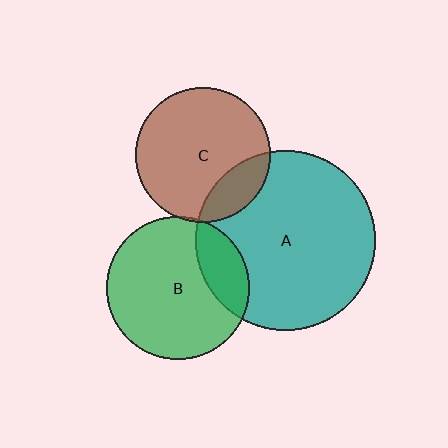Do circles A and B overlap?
Yes.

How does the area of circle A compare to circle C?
Approximately 1.8 times.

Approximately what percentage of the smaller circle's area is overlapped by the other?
Approximately 20%.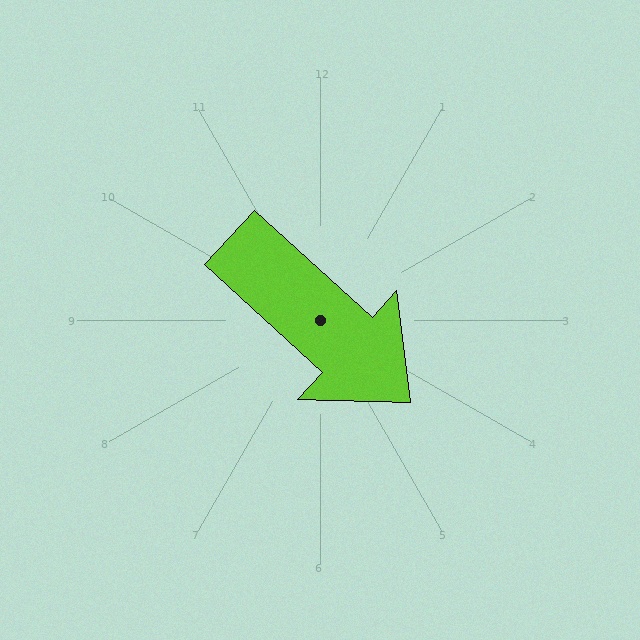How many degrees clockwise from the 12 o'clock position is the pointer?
Approximately 132 degrees.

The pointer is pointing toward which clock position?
Roughly 4 o'clock.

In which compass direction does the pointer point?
Southeast.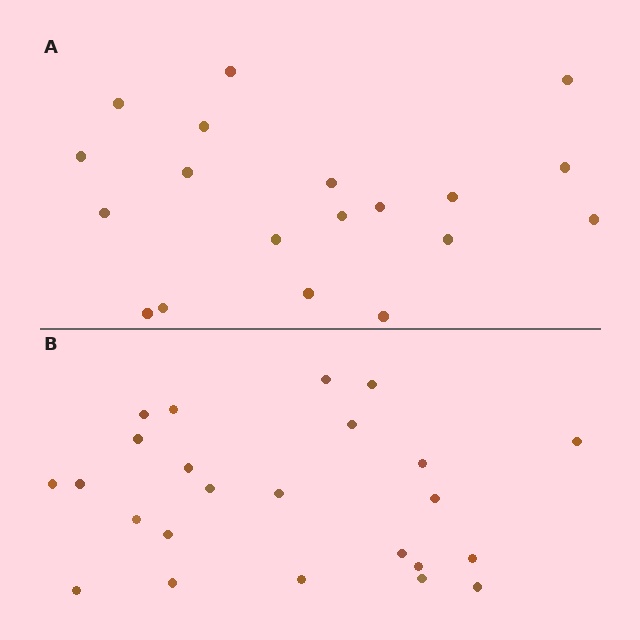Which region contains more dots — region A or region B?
Region B (the bottom region) has more dots.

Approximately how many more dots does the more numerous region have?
Region B has about 5 more dots than region A.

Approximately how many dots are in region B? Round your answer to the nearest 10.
About 20 dots. (The exact count is 24, which rounds to 20.)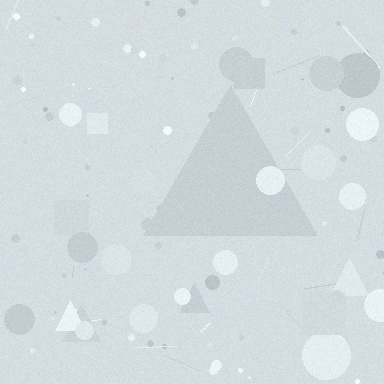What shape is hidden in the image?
A triangle is hidden in the image.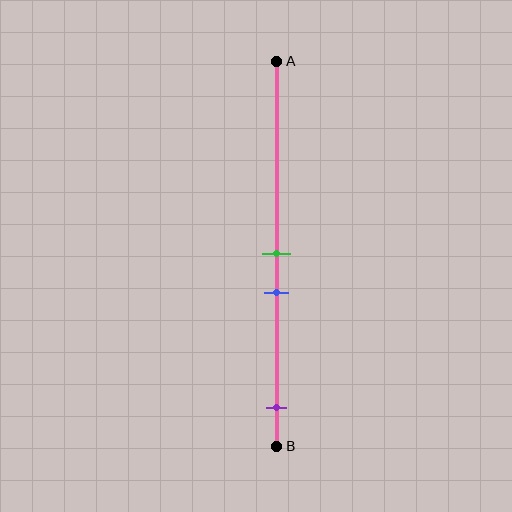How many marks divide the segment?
There are 3 marks dividing the segment.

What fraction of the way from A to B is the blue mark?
The blue mark is approximately 60% (0.6) of the way from A to B.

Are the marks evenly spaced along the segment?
No, the marks are not evenly spaced.